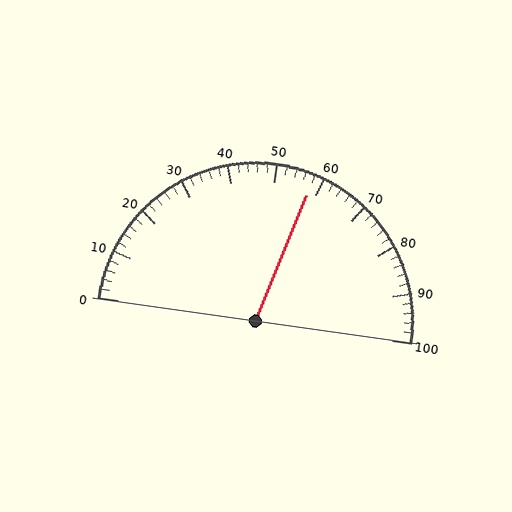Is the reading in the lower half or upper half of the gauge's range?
The reading is in the upper half of the range (0 to 100).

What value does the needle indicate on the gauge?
The needle indicates approximately 58.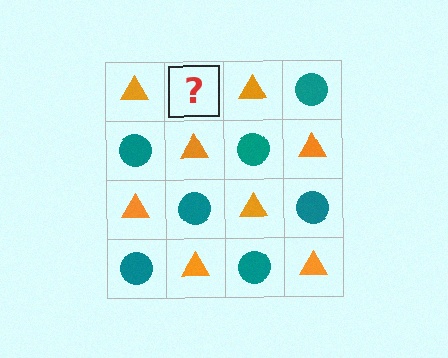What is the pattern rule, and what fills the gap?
The rule is that it alternates orange triangle and teal circle in a checkerboard pattern. The gap should be filled with a teal circle.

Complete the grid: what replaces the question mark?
The question mark should be replaced with a teal circle.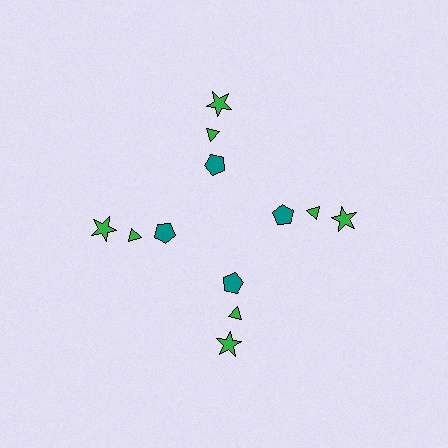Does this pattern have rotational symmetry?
Yes, this pattern has 4-fold rotational symmetry. It looks the same after rotating 90 degrees around the center.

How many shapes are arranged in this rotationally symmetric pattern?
There are 12 shapes, arranged in 4 groups of 3.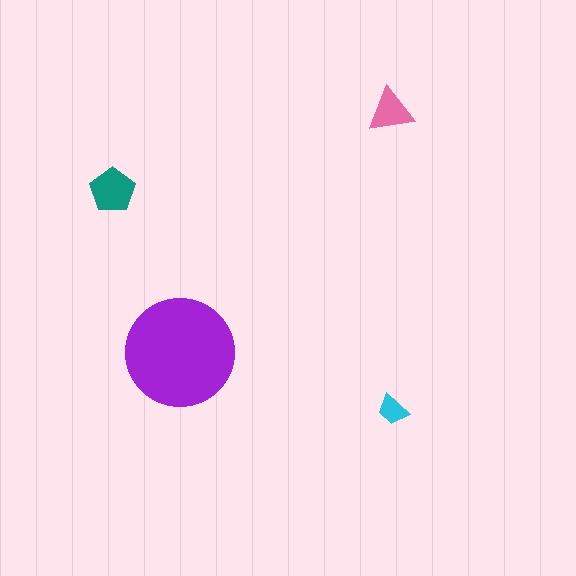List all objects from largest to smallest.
The purple circle, the teal pentagon, the pink triangle, the cyan trapezoid.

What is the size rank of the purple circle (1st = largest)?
1st.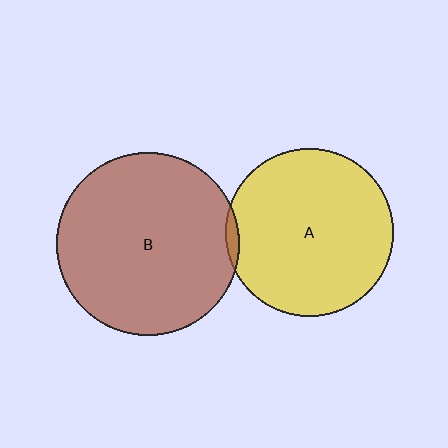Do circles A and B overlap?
Yes.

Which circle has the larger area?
Circle B (brown).